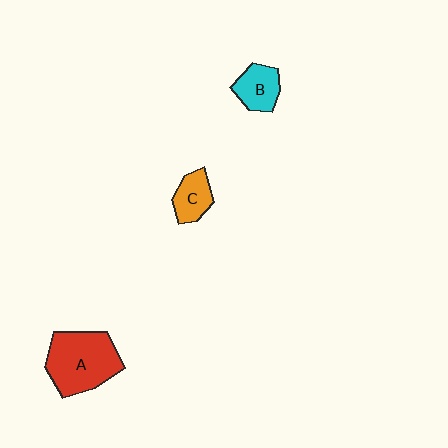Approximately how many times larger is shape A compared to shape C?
Approximately 2.4 times.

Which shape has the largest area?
Shape A (red).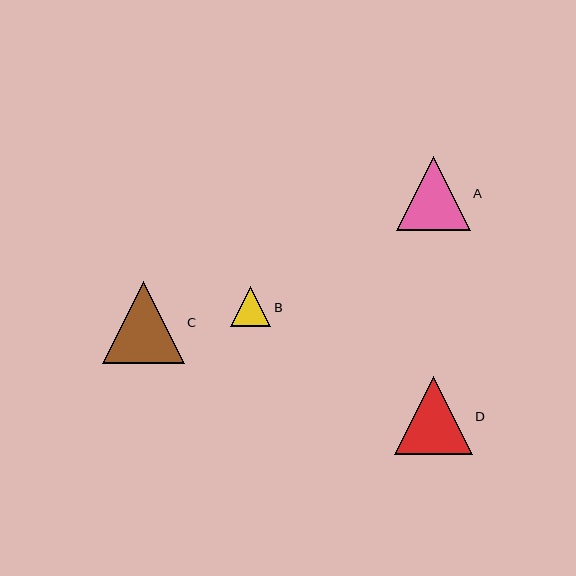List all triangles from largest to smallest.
From largest to smallest: C, D, A, B.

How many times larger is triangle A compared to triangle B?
Triangle A is approximately 1.8 times the size of triangle B.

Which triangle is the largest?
Triangle C is the largest with a size of approximately 82 pixels.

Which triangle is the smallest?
Triangle B is the smallest with a size of approximately 40 pixels.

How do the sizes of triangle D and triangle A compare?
Triangle D and triangle A are approximately the same size.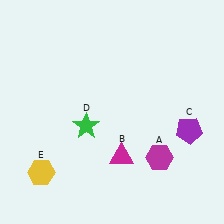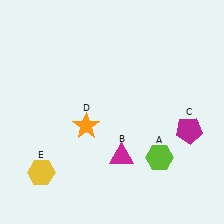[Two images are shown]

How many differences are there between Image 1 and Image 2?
There are 3 differences between the two images.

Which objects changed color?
A changed from magenta to lime. C changed from purple to magenta. D changed from green to orange.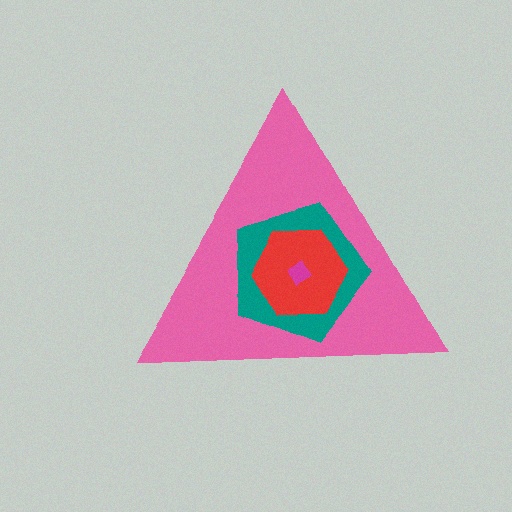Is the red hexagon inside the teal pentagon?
Yes.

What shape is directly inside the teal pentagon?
The red hexagon.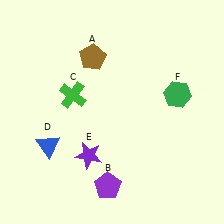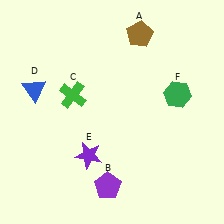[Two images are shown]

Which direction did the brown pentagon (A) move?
The brown pentagon (A) moved right.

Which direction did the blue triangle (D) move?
The blue triangle (D) moved up.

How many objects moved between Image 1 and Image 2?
2 objects moved between the two images.